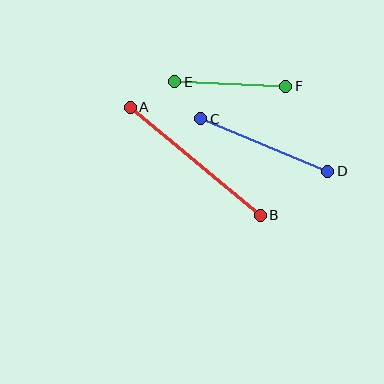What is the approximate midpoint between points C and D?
The midpoint is at approximately (264, 145) pixels.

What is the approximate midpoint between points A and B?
The midpoint is at approximately (195, 161) pixels.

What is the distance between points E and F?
The distance is approximately 111 pixels.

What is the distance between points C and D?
The distance is approximately 137 pixels.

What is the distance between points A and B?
The distance is approximately 169 pixels.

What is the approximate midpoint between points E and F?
The midpoint is at approximately (230, 84) pixels.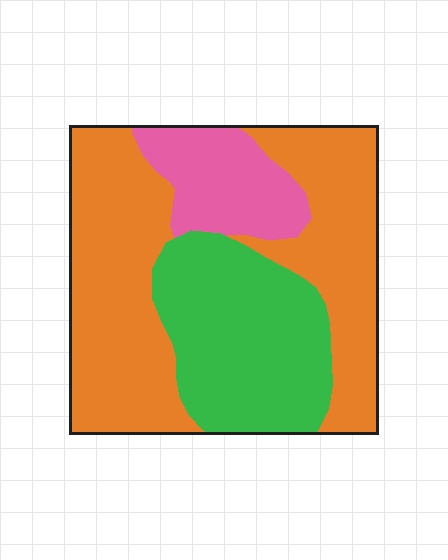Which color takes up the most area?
Orange, at roughly 55%.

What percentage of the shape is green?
Green covers 30% of the shape.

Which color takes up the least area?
Pink, at roughly 15%.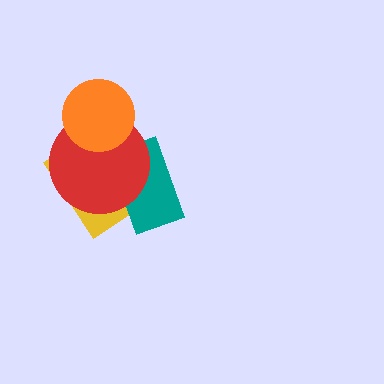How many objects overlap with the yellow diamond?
3 objects overlap with the yellow diamond.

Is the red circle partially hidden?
Yes, it is partially covered by another shape.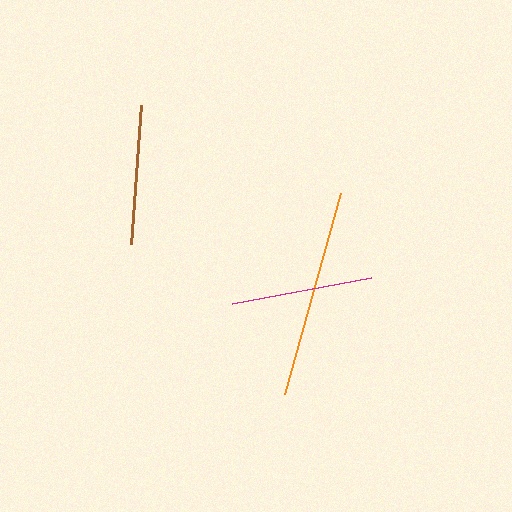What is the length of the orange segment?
The orange segment is approximately 209 pixels long.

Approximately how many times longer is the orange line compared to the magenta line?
The orange line is approximately 1.5 times the length of the magenta line.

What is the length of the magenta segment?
The magenta segment is approximately 142 pixels long.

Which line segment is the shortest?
The brown line is the shortest at approximately 139 pixels.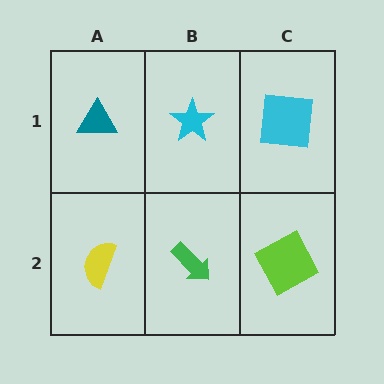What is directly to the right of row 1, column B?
A cyan square.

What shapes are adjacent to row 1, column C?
A lime square (row 2, column C), a cyan star (row 1, column B).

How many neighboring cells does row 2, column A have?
2.